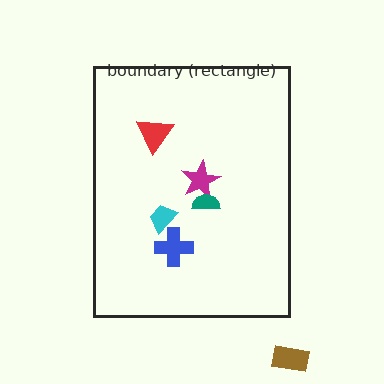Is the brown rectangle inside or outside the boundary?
Outside.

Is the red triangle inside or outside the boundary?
Inside.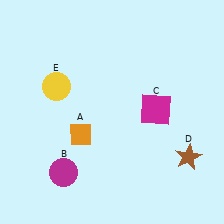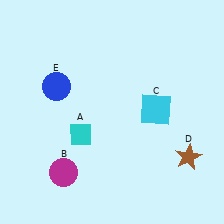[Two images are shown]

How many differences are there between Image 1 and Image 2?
There are 3 differences between the two images.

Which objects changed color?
A changed from orange to cyan. C changed from magenta to cyan. E changed from yellow to blue.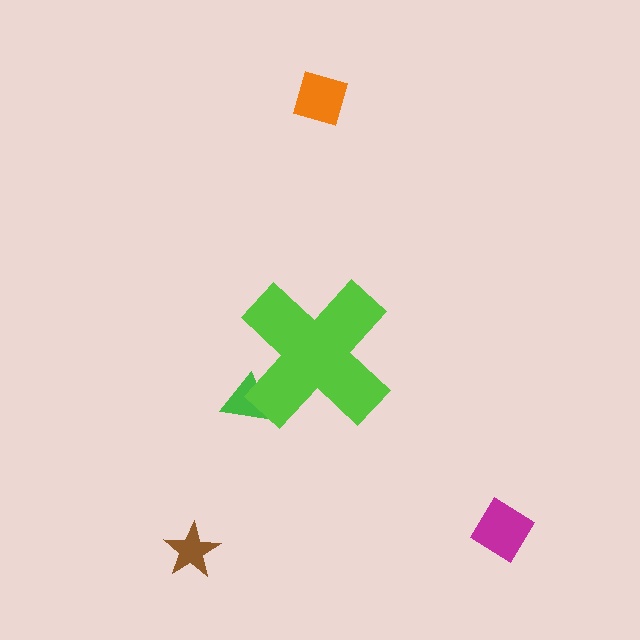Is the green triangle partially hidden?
Yes, the green triangle is partially hidden behind the lime cross.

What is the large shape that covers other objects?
A lime cross.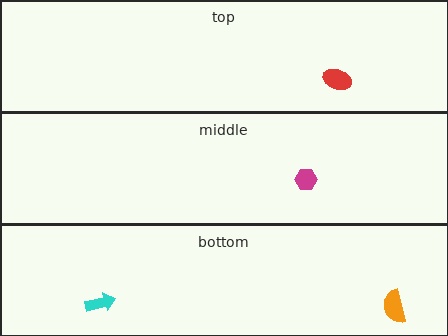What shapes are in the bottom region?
The cyan arrow, the orange semicircle.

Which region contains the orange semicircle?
The bottom region.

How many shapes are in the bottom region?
2.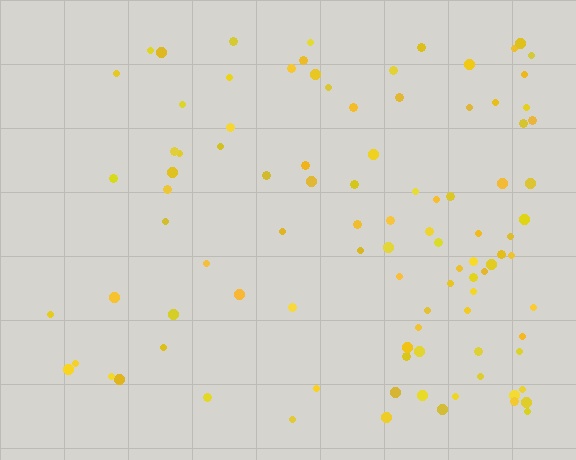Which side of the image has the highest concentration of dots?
The right.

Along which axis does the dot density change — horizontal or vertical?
Horizontal.